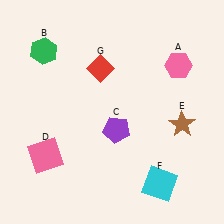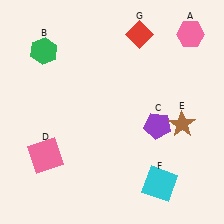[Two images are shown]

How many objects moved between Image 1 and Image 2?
3 objects moved between the two images.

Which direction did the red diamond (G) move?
The red diamond (G) moved right.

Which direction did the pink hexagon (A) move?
The pink hexagon (A) moved up.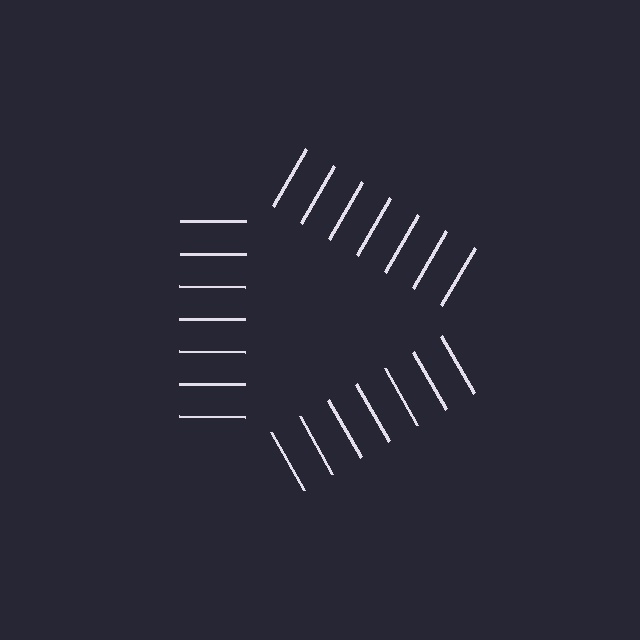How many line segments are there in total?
21 — 7 along each of the 3 edges.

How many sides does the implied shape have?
3 sides — the line-ends trace a triangle.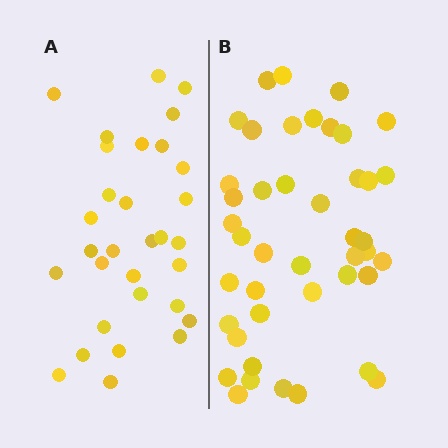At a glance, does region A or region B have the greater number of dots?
Region B (the right region) has more dots.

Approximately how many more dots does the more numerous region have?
Region B has roughly 12 or so more dots than region A.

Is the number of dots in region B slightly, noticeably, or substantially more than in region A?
Region B has noticeably more, but not dramatically so. The ratio is roughly 1.4 to 1.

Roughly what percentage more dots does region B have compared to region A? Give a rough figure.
About 40% more.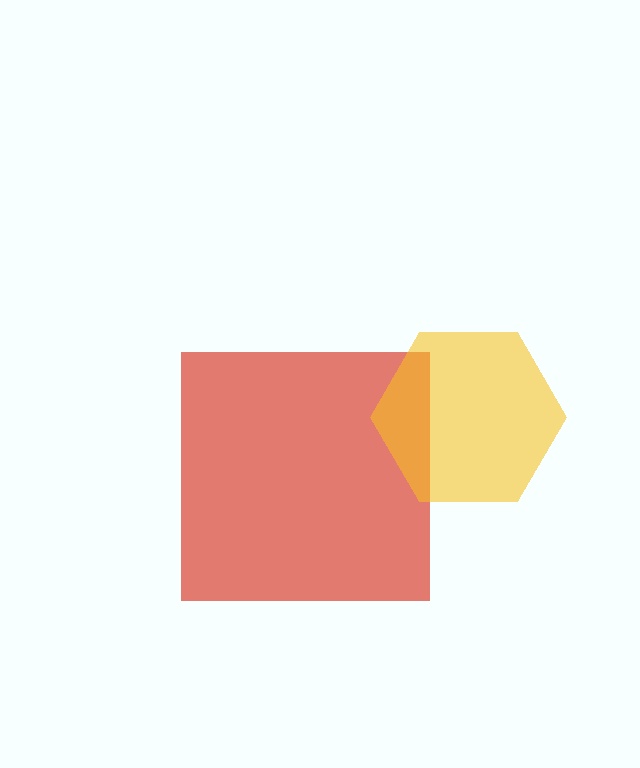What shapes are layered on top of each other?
The layered shapes are: a red square, a yellow hexagon.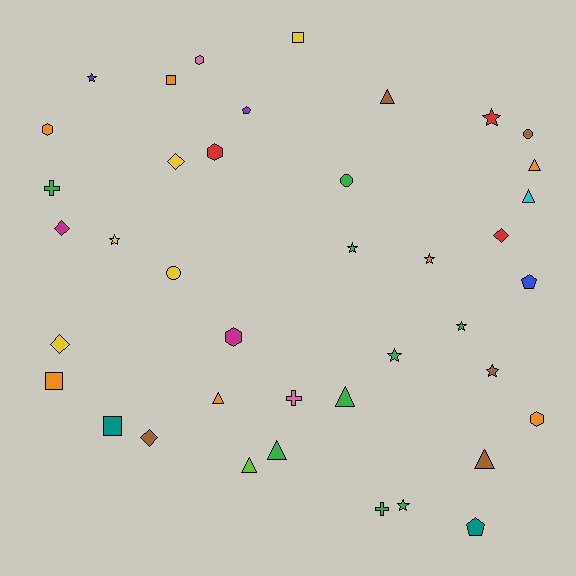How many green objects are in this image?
There are 9 green objects.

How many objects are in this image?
There are 40 objects.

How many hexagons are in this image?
There are 5 hexagons.